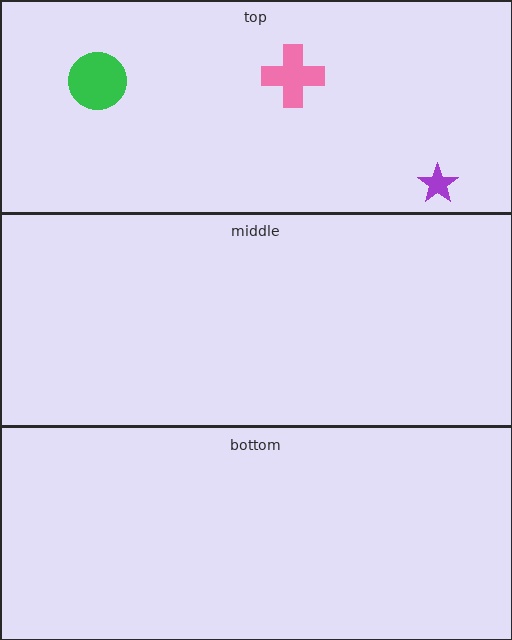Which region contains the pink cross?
The top region.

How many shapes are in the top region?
3.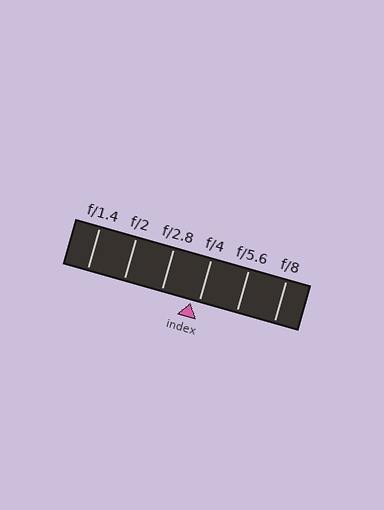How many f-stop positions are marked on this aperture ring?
There are 6 f-stop positions marked.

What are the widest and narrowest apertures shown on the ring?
The widest aperture shown is f/1.4 and the narrowest is f/8.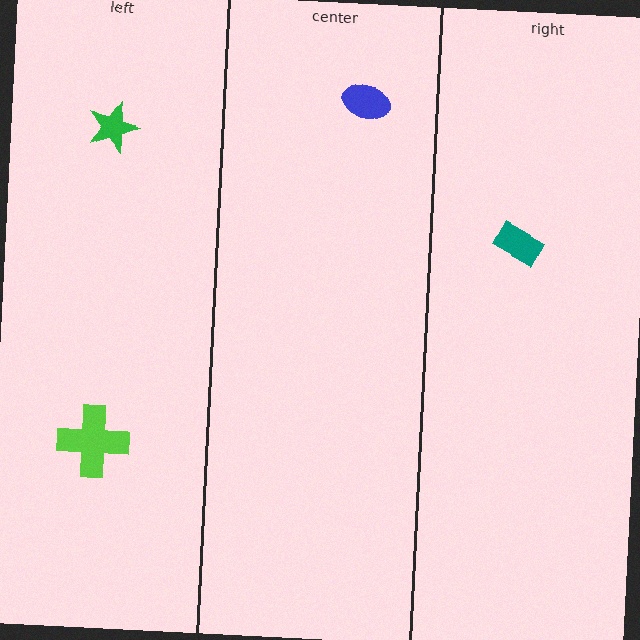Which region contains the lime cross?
The left region.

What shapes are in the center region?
The blue ellipse.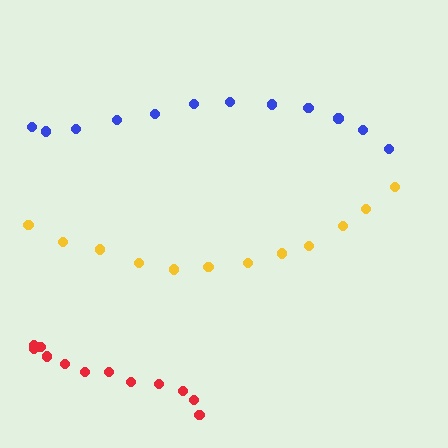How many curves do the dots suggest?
There are 3 distinct paths.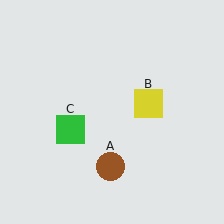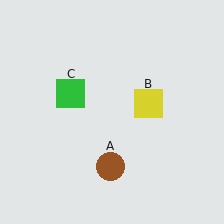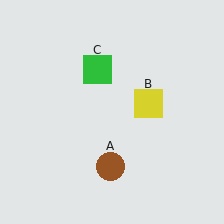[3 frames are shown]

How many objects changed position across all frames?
1 object changed position: green square (object C).